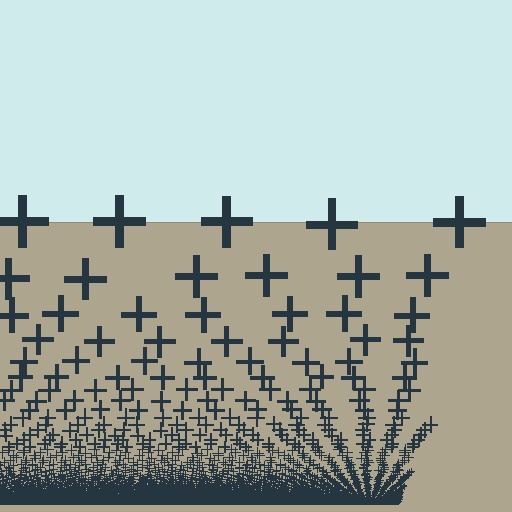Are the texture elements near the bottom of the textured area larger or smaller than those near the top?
Smaller. The gradient is inverted — elements near the bottom are smaller and denser.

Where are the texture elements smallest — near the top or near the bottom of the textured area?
Near the bottom.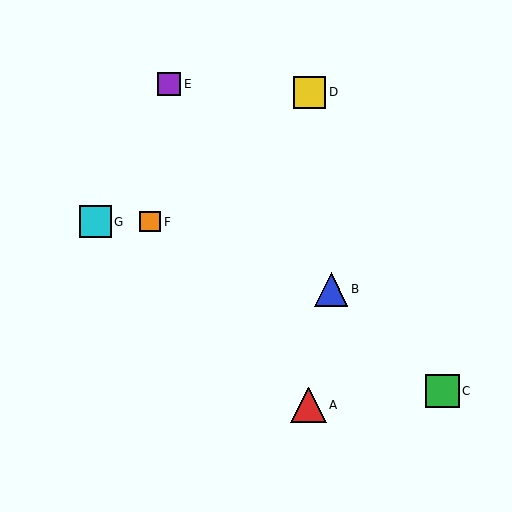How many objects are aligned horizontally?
2 objects (F, G) are aligned horizontally.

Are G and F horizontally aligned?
Yes, both are at y≈222.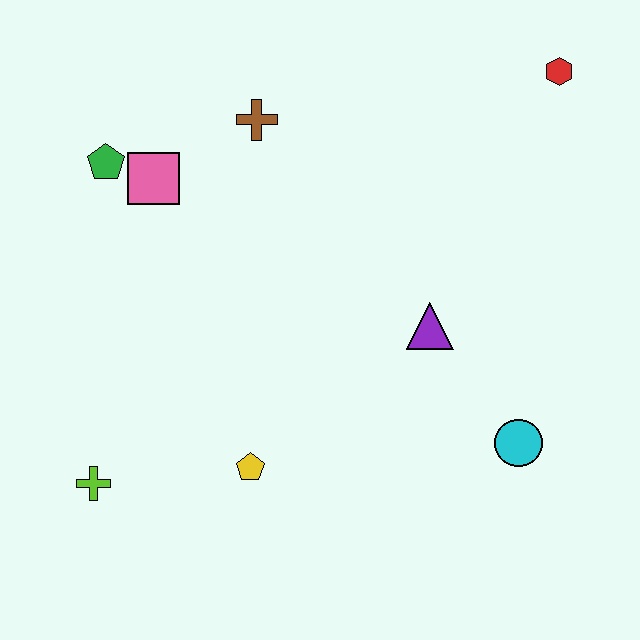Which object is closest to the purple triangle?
The cyan circle is closest to the purple triangle.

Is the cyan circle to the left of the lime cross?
No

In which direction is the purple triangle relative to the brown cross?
The purple triangle is below the brown cross.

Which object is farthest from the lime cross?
The red hexagon is farthest from the lime cross.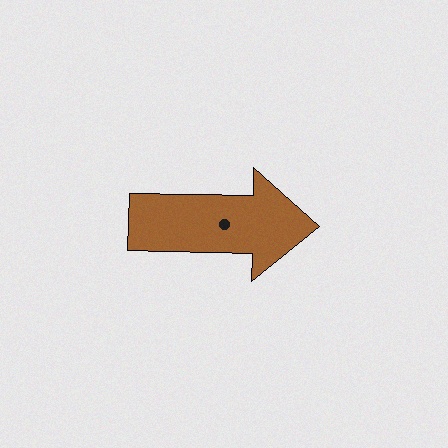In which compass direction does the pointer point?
East.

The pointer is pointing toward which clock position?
Roughly 3 o'clock.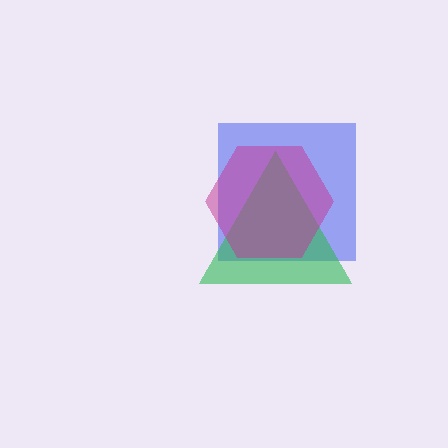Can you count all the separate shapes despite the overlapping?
Yes, there are 3 separate shapes.